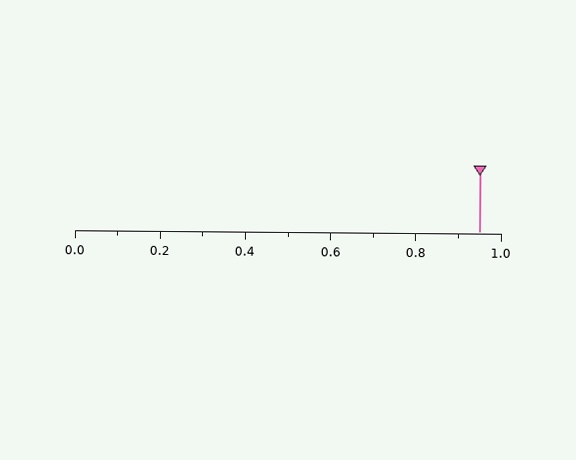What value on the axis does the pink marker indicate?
The marker indicates approximately 0.95.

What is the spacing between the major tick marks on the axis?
The major ticks are spaced 0.2 apart.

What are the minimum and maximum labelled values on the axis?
The axis runs from 0.0 to 1.0.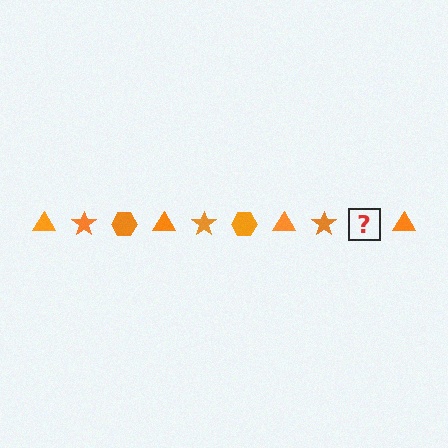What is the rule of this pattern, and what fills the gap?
The rule is that the pattern cycles through triangle, star, hexagon shapes in orange. The gap should be filled with an orange hexagon.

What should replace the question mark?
The question mark should be replaced with an orange hexagon.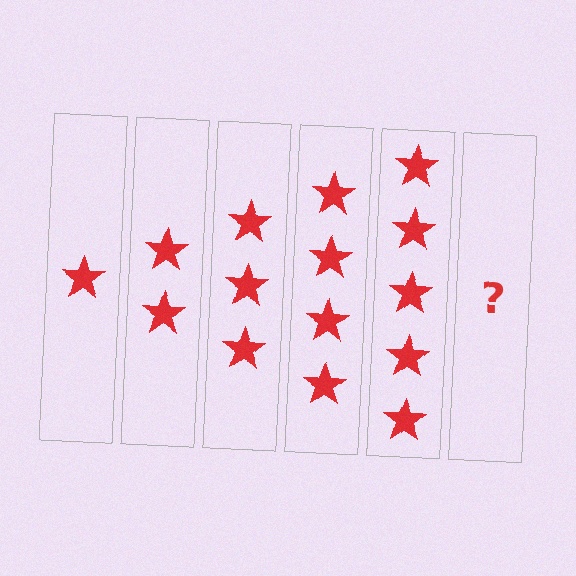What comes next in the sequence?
The next element should be 6 stars.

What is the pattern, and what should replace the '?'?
The pattern is that each step adds one more star. The '?' should be 6 stars.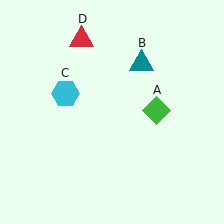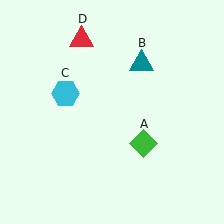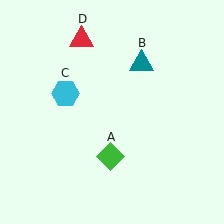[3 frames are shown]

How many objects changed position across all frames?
1 object changed position: green diamond (object A).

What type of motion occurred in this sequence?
The green diamond (object A) rotated clockwise around the center of the scene.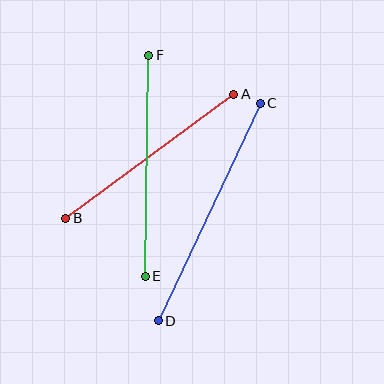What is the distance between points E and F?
The distance is approximately 221 pixels.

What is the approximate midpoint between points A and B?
The midpoint is at approximately (150, 156) pixels.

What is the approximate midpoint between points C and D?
The midpoint is at approximately (209, 212) pixels.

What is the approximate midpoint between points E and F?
The midpoint is at approximately (147, 166) pixels.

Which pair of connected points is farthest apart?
Points C and D are farthest apart.